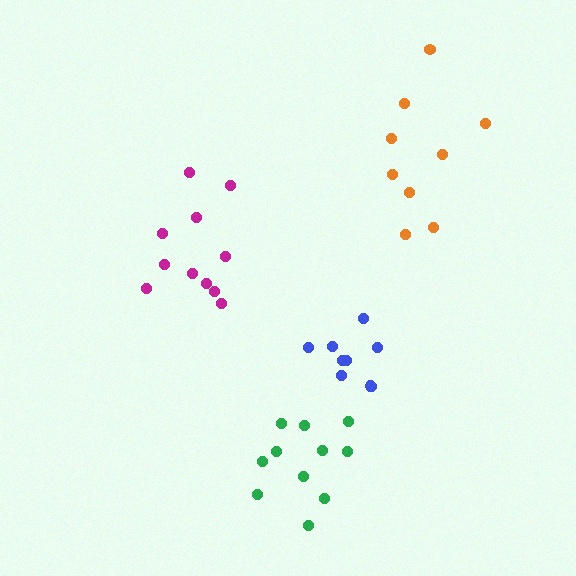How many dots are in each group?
Group 1: 9 dots, Group 2: 11 dots, Group 3: 11 dots, Group 4: 9 dots (40 total).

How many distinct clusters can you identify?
There are 4 distinct clusters.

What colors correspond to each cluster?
The clusters are colored: blue, green, magenta, orange.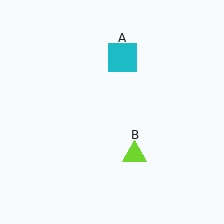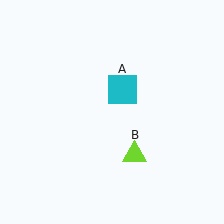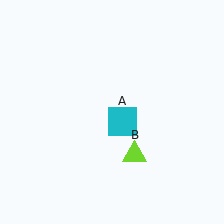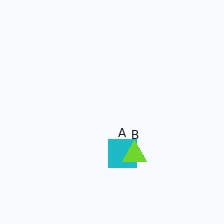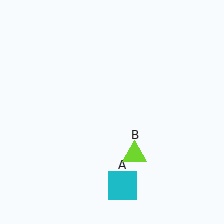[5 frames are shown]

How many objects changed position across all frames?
1 object changed position: cyan square (object A).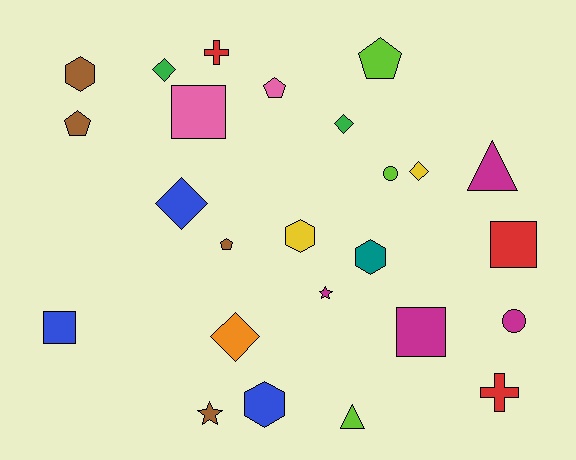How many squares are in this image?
There are 4 squares.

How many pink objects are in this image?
There are 2 pink objects.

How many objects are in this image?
There are 25 objects.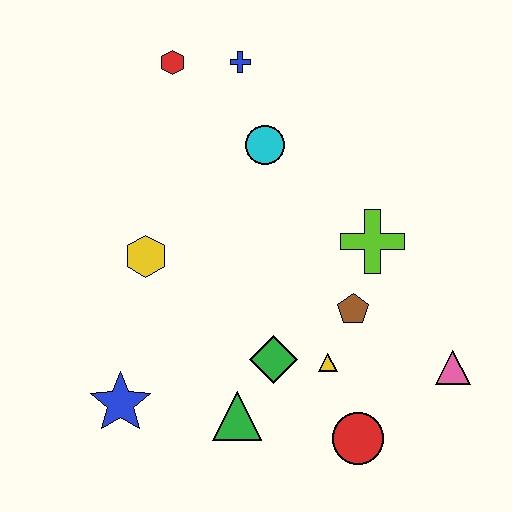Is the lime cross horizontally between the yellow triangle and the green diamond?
No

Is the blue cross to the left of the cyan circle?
Yes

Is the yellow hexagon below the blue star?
No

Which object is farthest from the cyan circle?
The red circle is farthest from the cyan circle.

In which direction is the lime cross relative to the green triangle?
The lime cross is above the green triangle.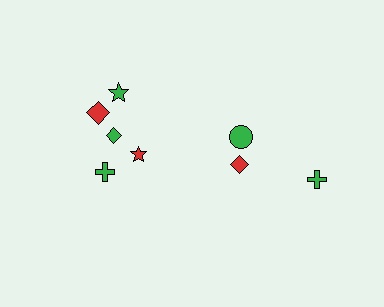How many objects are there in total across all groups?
There are 8 objects.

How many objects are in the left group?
There are 5 objects.